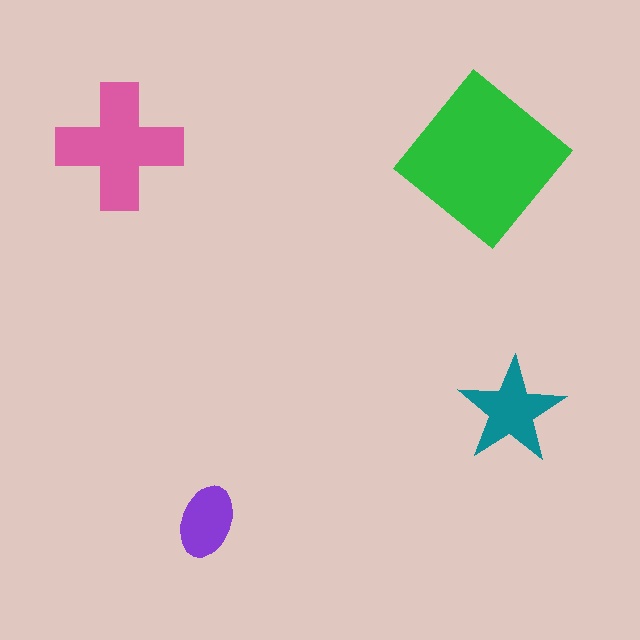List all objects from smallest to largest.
The purple ellipse, the teal star, the pink cross, the green diamond.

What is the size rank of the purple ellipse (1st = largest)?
4th.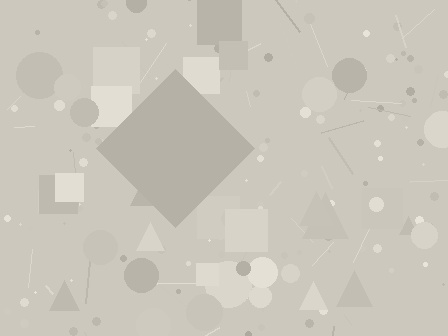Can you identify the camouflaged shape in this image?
The camouflaged shape is a diamond.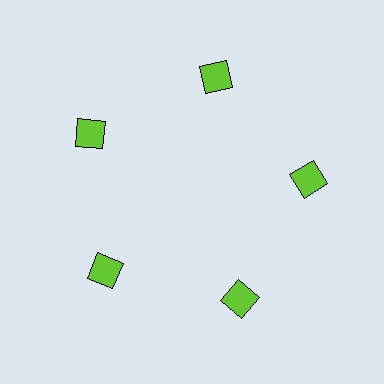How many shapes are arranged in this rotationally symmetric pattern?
There are 5 shapes, arranged in 5 groups of 1.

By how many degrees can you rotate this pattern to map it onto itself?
The pattern maps onto itself every 72 degrees of rotation.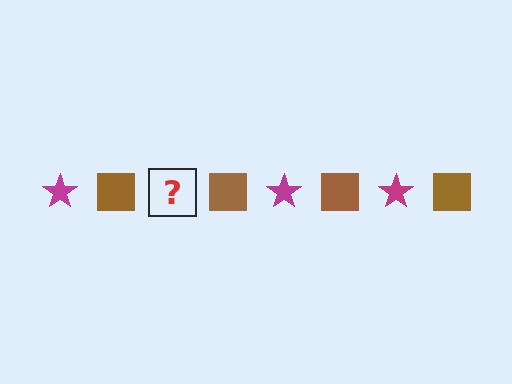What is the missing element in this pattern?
The missing element is a magenta star.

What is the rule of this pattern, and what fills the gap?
The rule is that the pattern alternates between magenta star and brown square. The gap should be filled with a magenta star.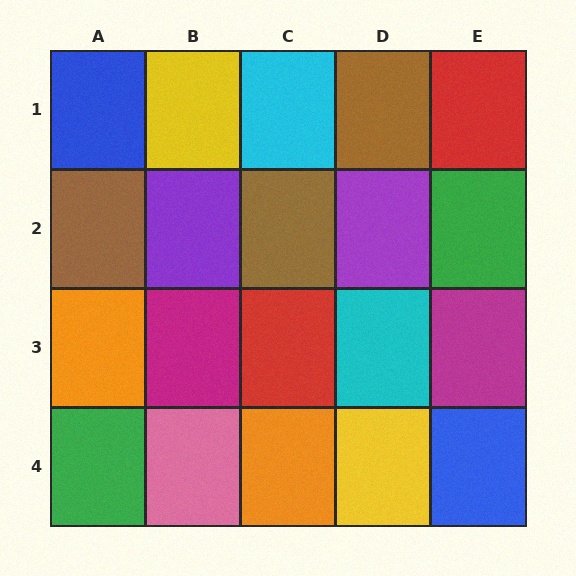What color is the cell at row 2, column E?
Green.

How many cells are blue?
2 cells are blue.